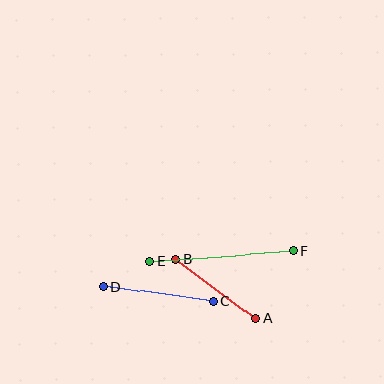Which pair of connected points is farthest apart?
Points E and F are farthest apart.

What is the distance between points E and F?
The distance is approximately 144 pixels.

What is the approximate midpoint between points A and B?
The midpoint is at approximately (216, 289) pixels.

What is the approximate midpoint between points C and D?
The midpoint is at approximately (158, 294) pixels.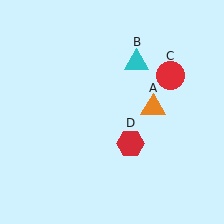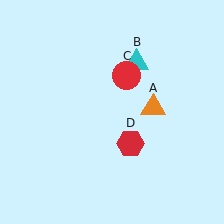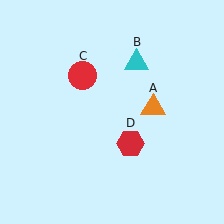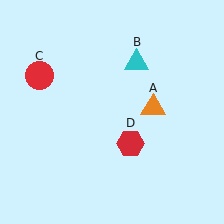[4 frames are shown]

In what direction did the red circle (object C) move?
The red circle (object C) moved left.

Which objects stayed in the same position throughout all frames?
Orange triangle (object A) and cyan triangle (object B) and red hexagon (object D) remained stationary.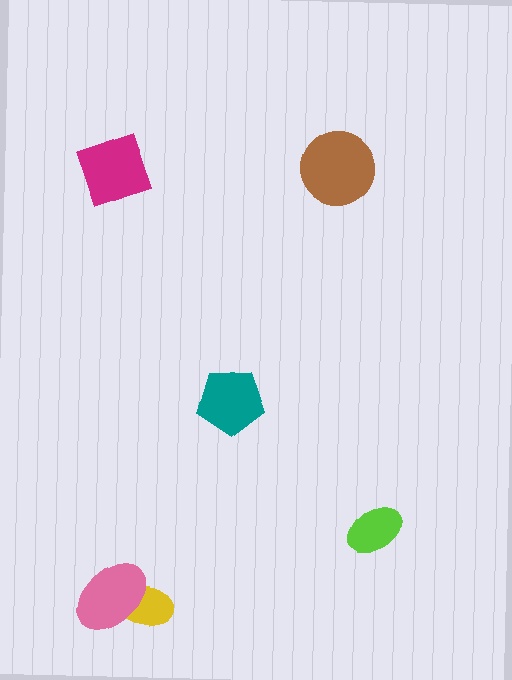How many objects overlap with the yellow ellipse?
1 object overlaps with the yellow ellipse.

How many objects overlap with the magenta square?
0 objects overlap with the magenta square.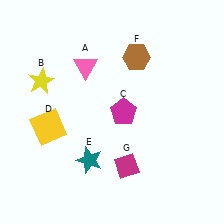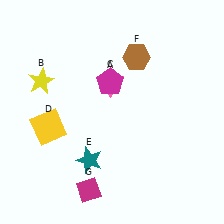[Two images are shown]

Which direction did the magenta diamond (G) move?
The magenta diamond (G) moved left.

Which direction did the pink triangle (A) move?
The pink triangle (A) moved right.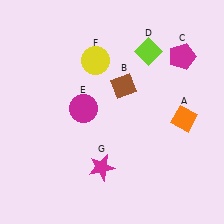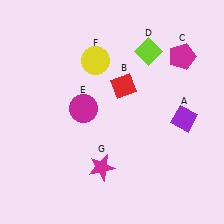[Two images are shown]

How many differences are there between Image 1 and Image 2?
There are 2 differences between the two images.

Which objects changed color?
A changed from orange to purple. B changed from brown to red.